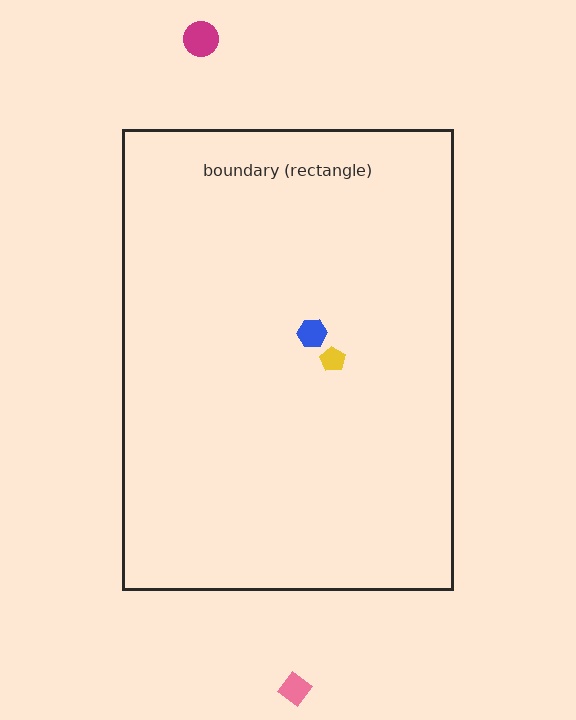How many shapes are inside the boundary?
2 inside, 2 outside.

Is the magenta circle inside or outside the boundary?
Outside.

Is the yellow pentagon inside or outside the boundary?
Inside.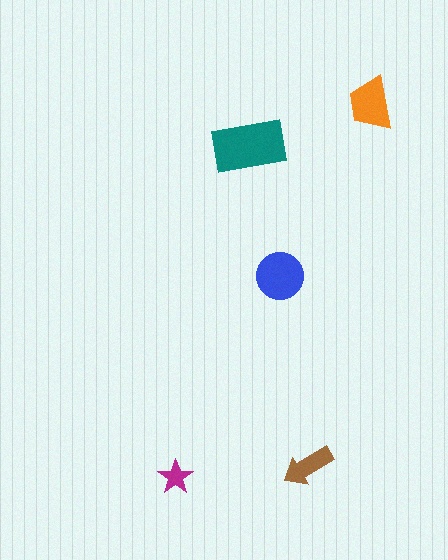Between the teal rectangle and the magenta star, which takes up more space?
The teal rectangle.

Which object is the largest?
The teal rectangle.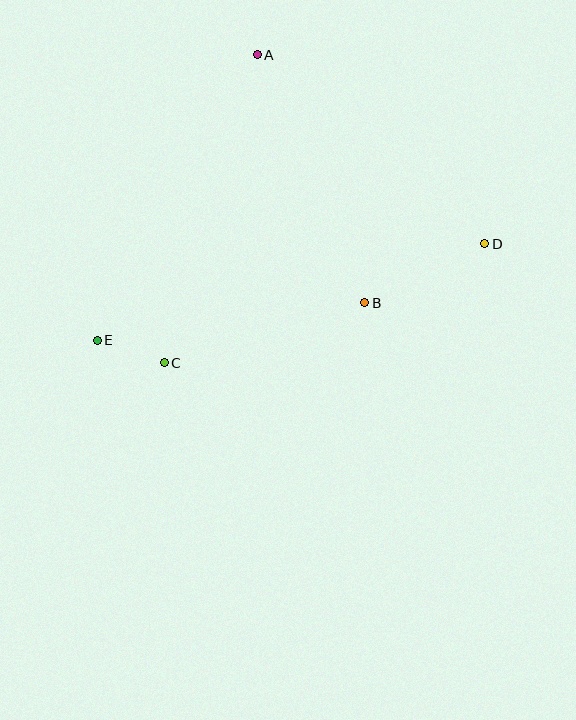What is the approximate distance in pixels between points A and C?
The distance between A and C is approximately 322 pixels.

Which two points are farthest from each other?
Points D and E are farthest from each other.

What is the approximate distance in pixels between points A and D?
The distance between A and D is approximately 296 pixels.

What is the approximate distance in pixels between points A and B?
The distance between A and B is approximately 270 pixels.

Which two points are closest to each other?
Points C and E are closest to each other.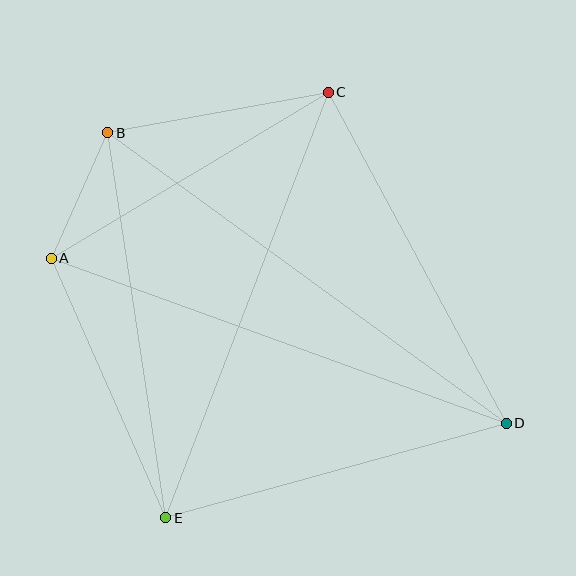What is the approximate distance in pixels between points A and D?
The distance between A and D is approximately 484 pixels.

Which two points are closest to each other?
Points A and B are closest to each other.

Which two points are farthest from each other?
Points B and D are farthest from each other.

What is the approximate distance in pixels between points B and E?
The distance between B and E is approximately 389 pixels.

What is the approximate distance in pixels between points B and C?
The distance between B and C is approximately 224 pixels.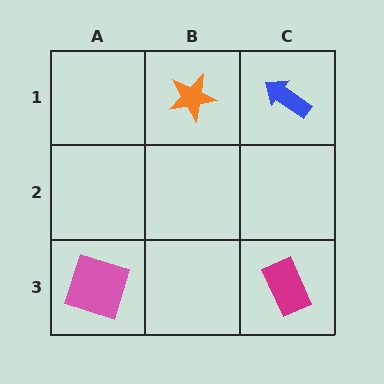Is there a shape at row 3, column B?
No, that cell is empty.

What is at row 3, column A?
A pink square.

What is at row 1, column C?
A blue arrow.